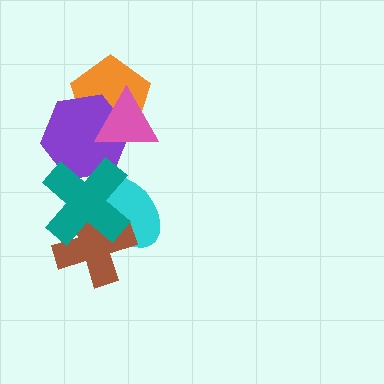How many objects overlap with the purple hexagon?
3 objects overlap with the purple hexagon.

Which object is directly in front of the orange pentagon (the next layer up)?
The purple hexagon is directly in front of the orange pentagon.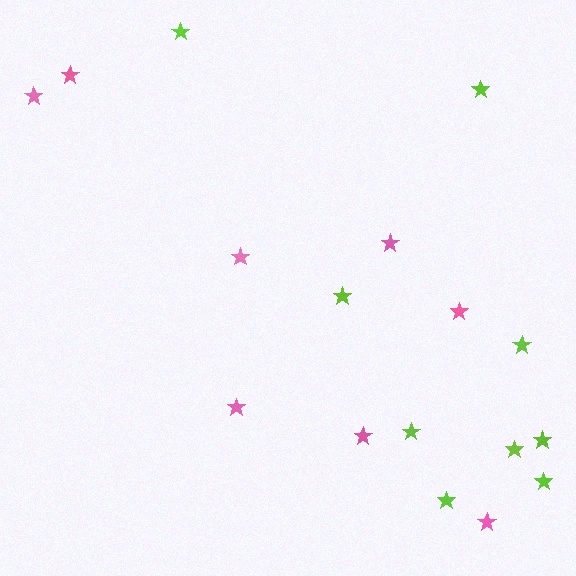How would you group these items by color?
There are 2 groups: one group of lime stars (9) and one group of pink stars (8).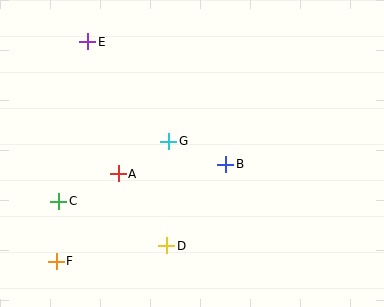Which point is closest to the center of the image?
Point G at (169, 141) is closest to the center.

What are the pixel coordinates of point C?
Point C is at (59, 201).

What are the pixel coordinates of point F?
Point F is at (56, 261).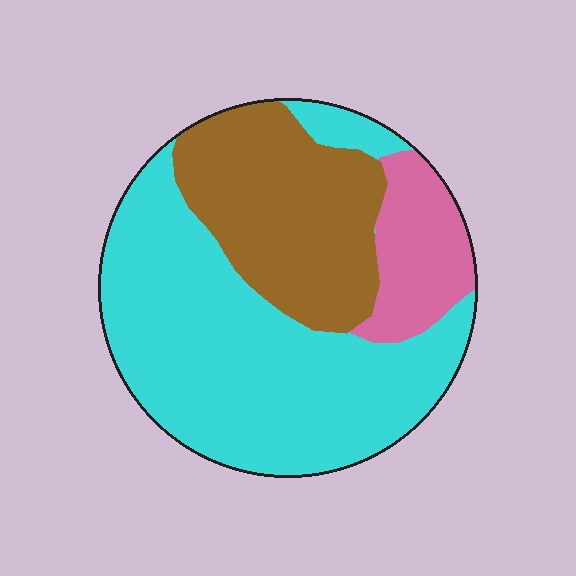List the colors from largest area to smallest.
From largest to smallest: cyan, brown, pink.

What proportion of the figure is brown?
Brown covers 30% of the figure.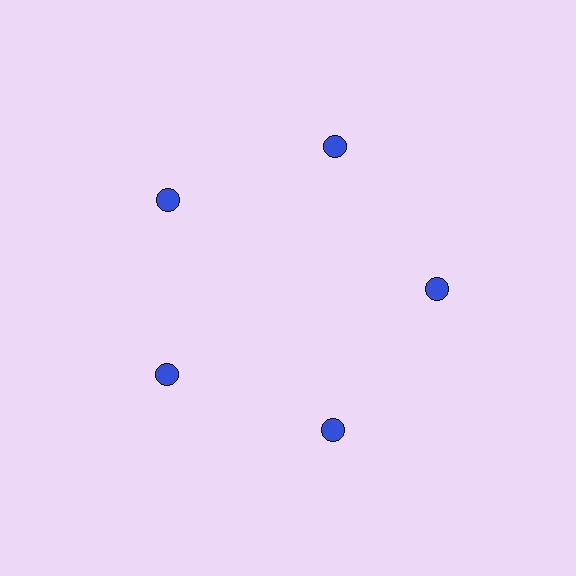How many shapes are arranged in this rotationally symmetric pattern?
There are 5 shapes, arranged in 5 groups of 1.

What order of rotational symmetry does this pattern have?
This pattern has 5-fold rotational symmetry.